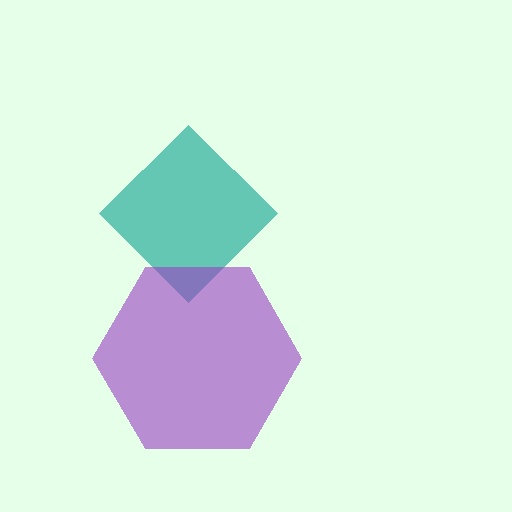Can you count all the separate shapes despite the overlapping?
Yes, there are 2 separate shapes.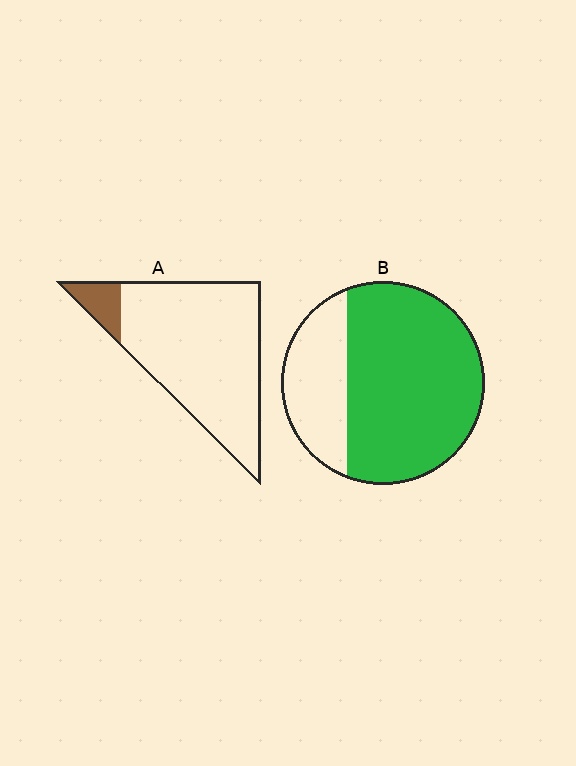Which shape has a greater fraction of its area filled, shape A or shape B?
Shape B.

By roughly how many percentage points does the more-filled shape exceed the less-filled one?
By roughly 60 percentage points (B over A).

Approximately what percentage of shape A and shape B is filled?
A is approximately 10% and B is approximately 70%.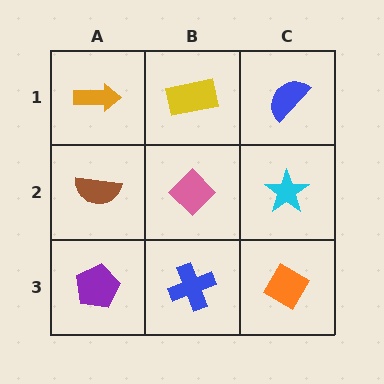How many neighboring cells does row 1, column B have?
3.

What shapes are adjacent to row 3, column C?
A cyan star (row 2, column C), a blue cross (row 3, column B).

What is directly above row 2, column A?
An orange arrow.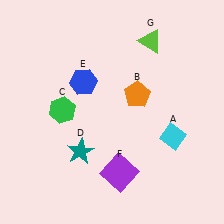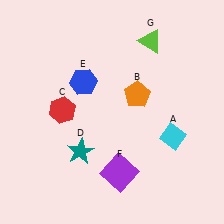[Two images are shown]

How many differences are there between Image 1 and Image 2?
There is 1 difference between the two images.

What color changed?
The hexagon (C) changed from green in Image 1 to red in Image 2.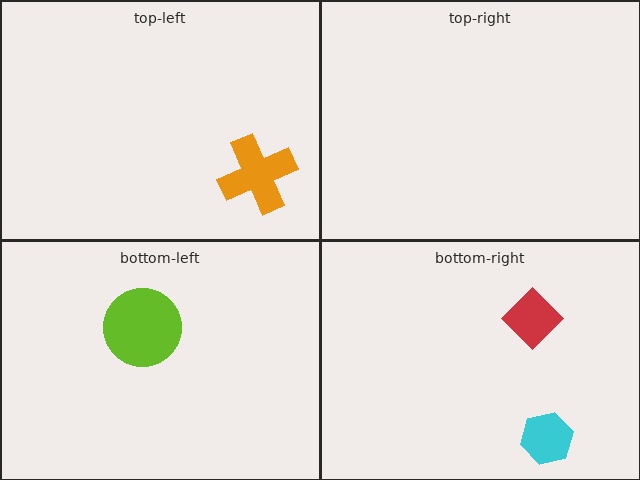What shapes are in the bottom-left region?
The lime circle.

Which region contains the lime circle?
The bottom-left region.